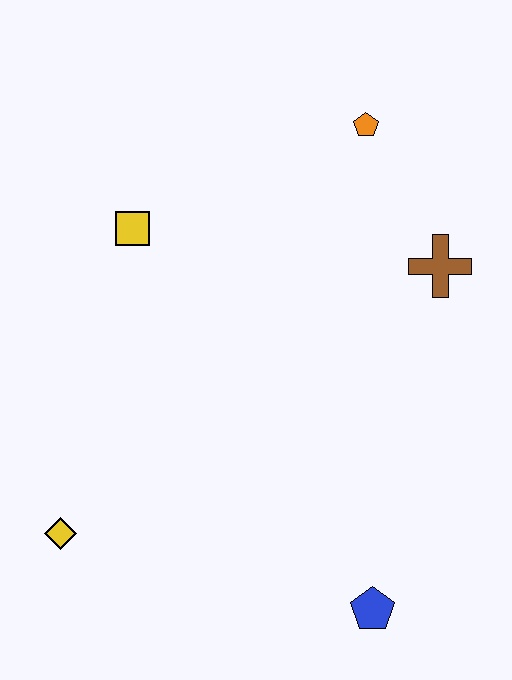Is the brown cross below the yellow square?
Yes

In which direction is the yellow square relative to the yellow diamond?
The yellow square is above the yellow diamond.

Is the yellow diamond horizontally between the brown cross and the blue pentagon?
No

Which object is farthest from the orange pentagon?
The yellow diamond is farthest from the orange pentagon.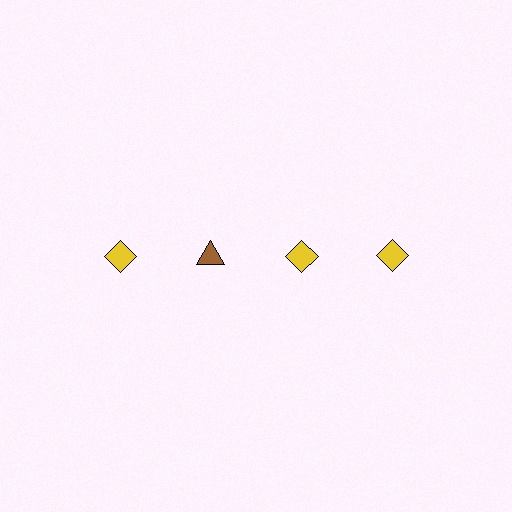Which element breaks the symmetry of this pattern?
The brown triangle in the top row, second from left column breaks the symmetry. All other shapes are yellow diamonds.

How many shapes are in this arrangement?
There are 4 shapes arranged in a grid pattern.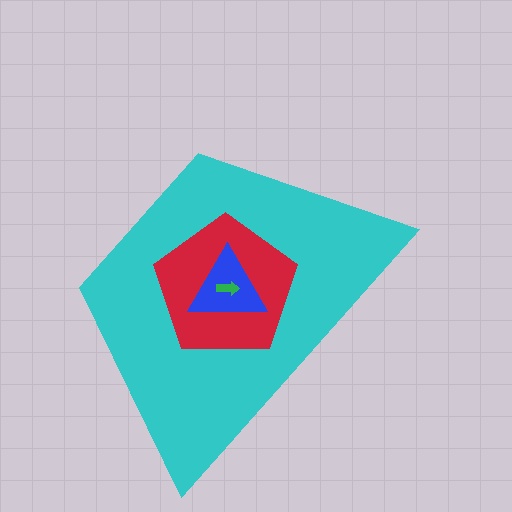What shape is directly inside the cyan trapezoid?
The red pentagon.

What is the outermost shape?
The cyan trapezoid.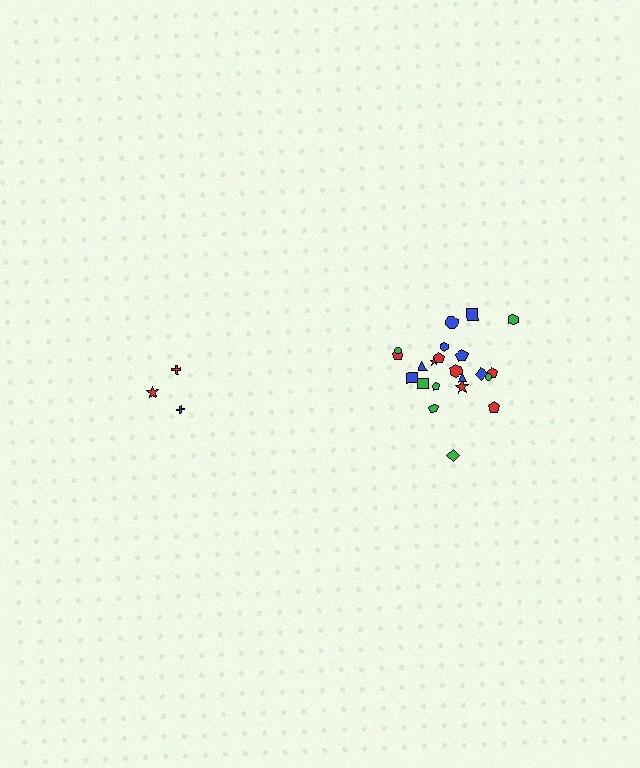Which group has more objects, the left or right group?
The right group.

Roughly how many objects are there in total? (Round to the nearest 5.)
Roughly 25 objects in total.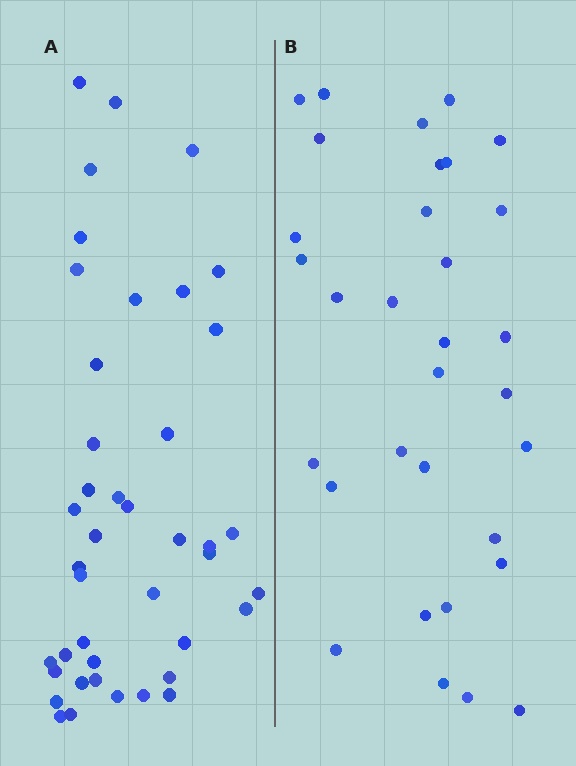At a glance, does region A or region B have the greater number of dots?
Region A (the left region) has more dots.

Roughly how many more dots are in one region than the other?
Region A has roughly 10 or so more dots than region B.